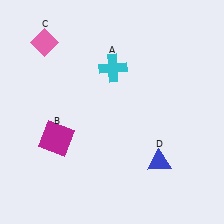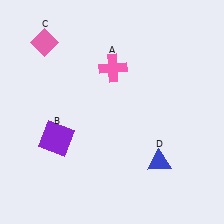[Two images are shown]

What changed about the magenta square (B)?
In Image 1, B is magenta. In Image 2, it changed to purple.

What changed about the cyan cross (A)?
In Image 1, A is cyan. In Image 2, it changed to pink.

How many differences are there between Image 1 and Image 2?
There are 2 differences between the two images.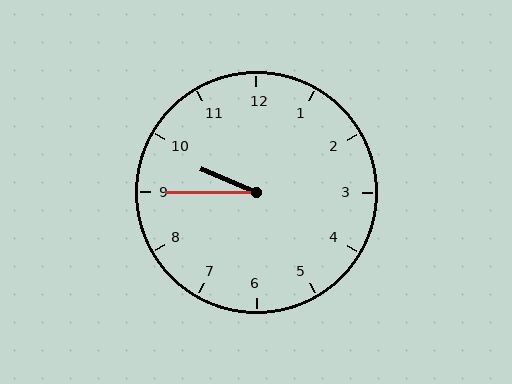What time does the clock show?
9:45.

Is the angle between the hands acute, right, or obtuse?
It is acute.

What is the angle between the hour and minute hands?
Approximately 22 degrees.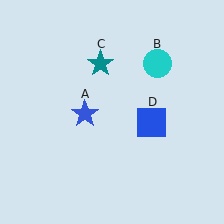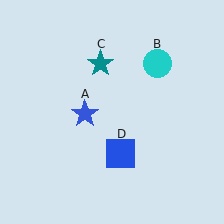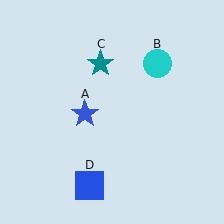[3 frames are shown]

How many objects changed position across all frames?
1 object changed position: blue square (object D).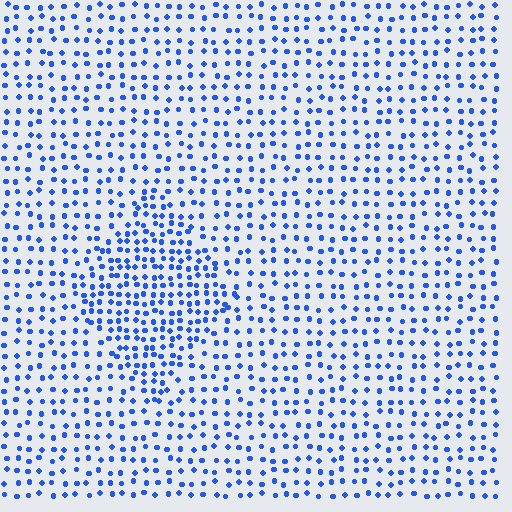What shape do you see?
I see a diamond.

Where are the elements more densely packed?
The elements are more densely packed inside the diamond boundary.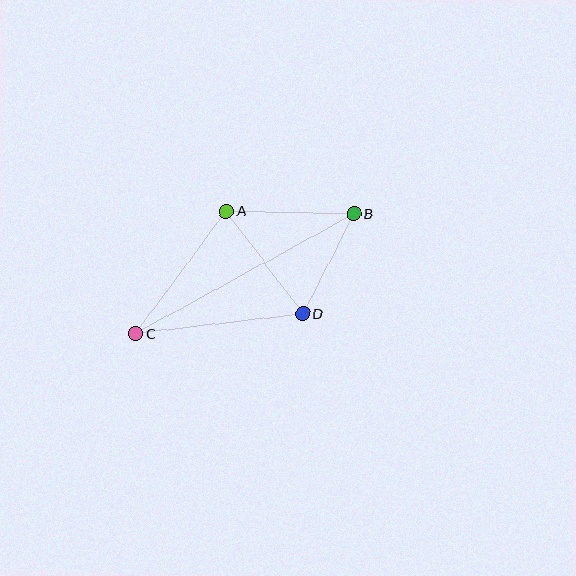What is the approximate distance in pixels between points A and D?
The distance between A and D is approximately 128 pixels.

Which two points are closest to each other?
Points B and D are closest to each other.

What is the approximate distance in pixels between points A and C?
The distance between A and C is approximately 152 pixels.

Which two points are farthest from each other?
Points B and C are farthest from each other.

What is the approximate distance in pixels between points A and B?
The distance between A and B is approximately 128 pixels.